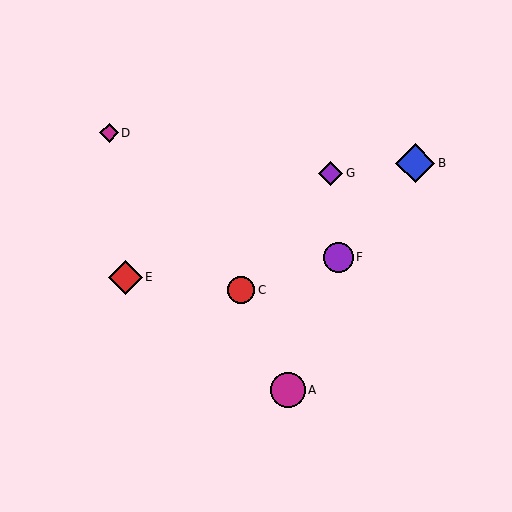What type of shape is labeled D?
Shape D is a magenta diamond.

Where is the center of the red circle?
The center of the red circle is at (241, 290).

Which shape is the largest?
The blue diamond (labeled B) is the largest.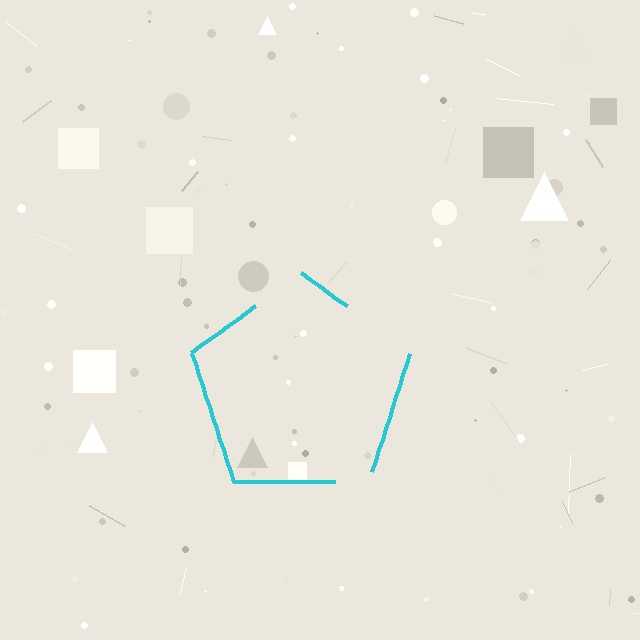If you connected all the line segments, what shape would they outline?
They would outline a pentagon.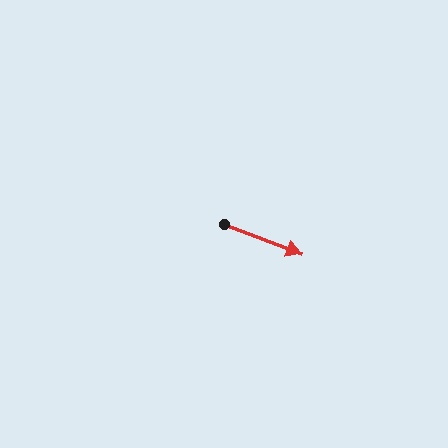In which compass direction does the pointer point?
East.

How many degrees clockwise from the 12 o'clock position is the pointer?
Approximately 111 degrees.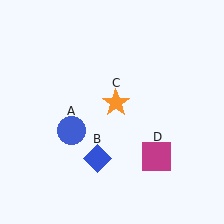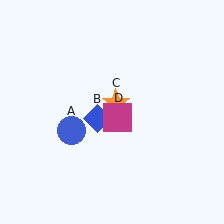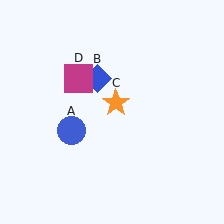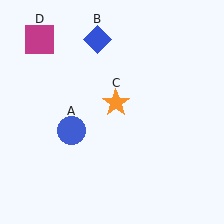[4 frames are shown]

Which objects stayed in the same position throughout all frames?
Blue circle (object A) and orange star (object C) remained stationary.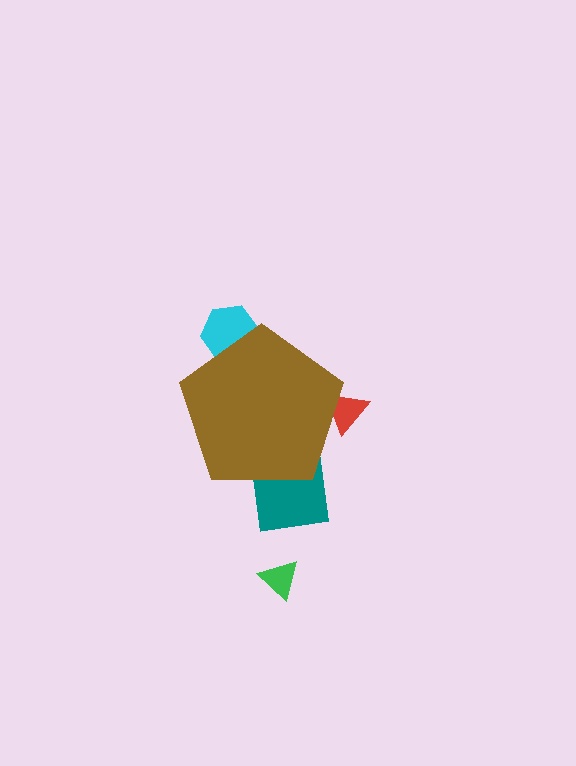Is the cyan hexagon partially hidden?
Yes, the cyan hexagon is partially hidden behind the brown pentagon.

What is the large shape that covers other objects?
A brown pentagon.